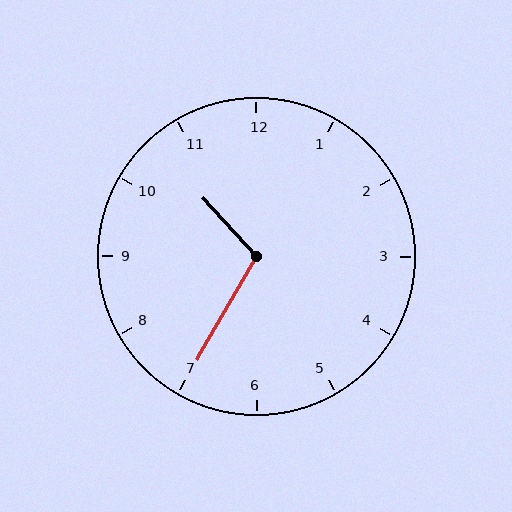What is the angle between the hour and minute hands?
Approximately 108 degrees.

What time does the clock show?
10:35.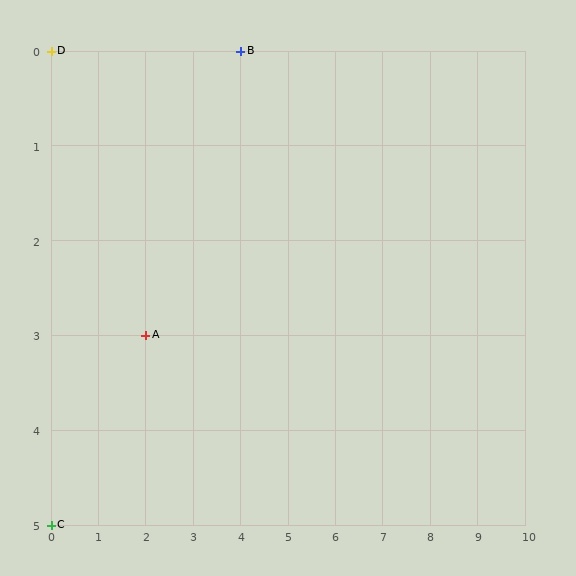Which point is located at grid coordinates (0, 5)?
Point C is at (0, 5).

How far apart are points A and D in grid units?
Points A and D are 2 columns and 3 rows apart (about 3.6 grid units diagonally).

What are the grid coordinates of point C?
Point C is at grid coordinates (0, 5).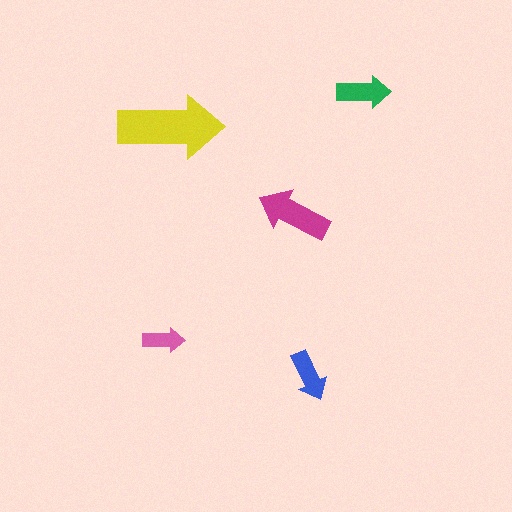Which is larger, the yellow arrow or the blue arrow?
The yellow one.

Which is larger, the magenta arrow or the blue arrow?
The magenta one.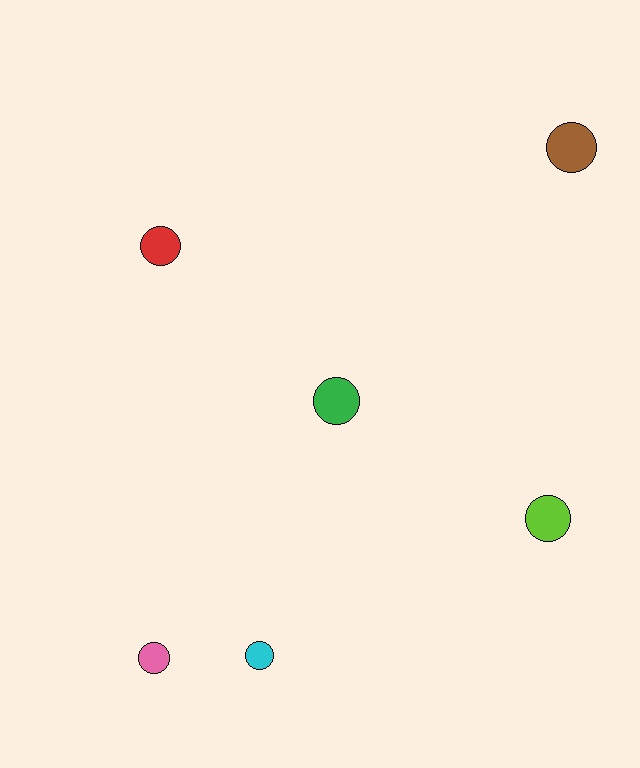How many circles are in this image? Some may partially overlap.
There are 6 circles.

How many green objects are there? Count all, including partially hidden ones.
There is 1 green object.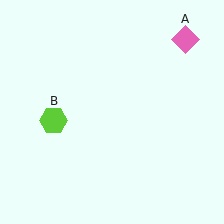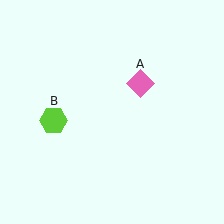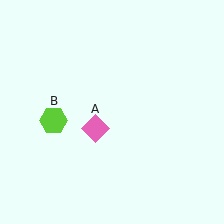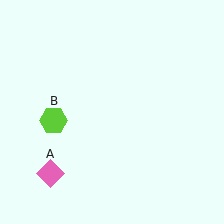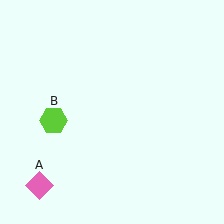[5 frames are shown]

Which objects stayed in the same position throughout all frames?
Lime hexagon (object B) remained stationary.